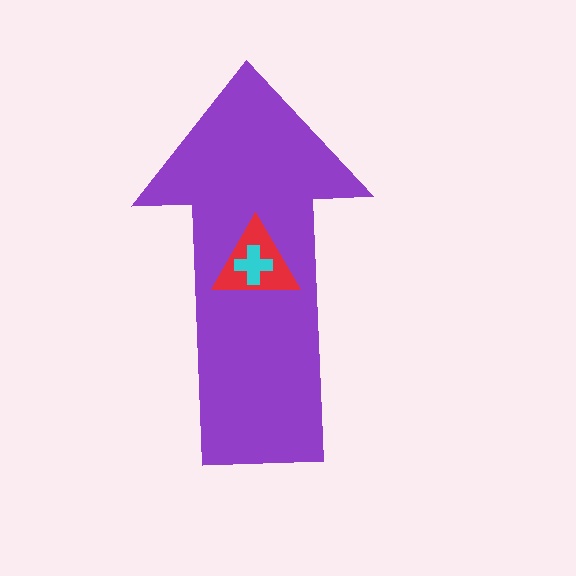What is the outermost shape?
The purple arrow.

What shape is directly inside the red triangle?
The cyan cross.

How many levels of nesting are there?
3.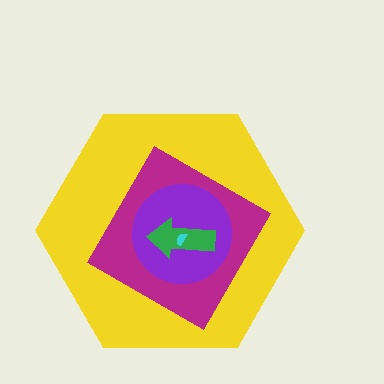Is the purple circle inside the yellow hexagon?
Yes.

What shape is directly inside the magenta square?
The purple circle.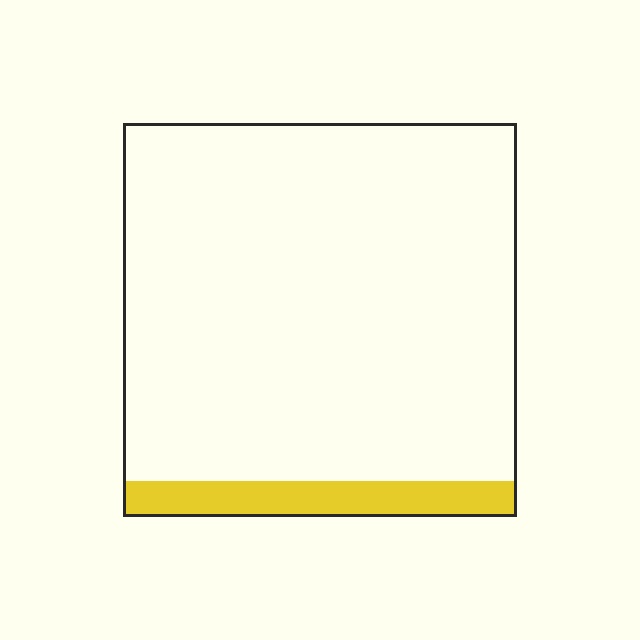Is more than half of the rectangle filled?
No.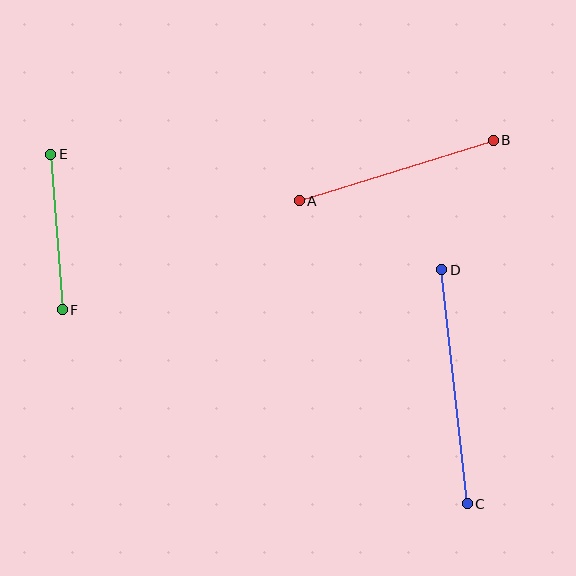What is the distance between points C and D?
The distance is approximately 236 pixels.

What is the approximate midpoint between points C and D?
The midpoint is at approximately (455, 387) pixels.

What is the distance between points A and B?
The distance is approximately 203 pixels.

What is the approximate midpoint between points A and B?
The midpoint is at approximately (396, 171) pixels.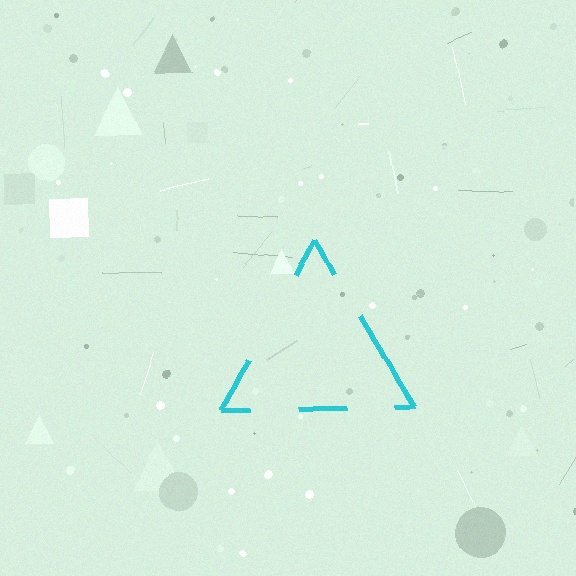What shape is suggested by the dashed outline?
The dashed outline suggests a triangle.